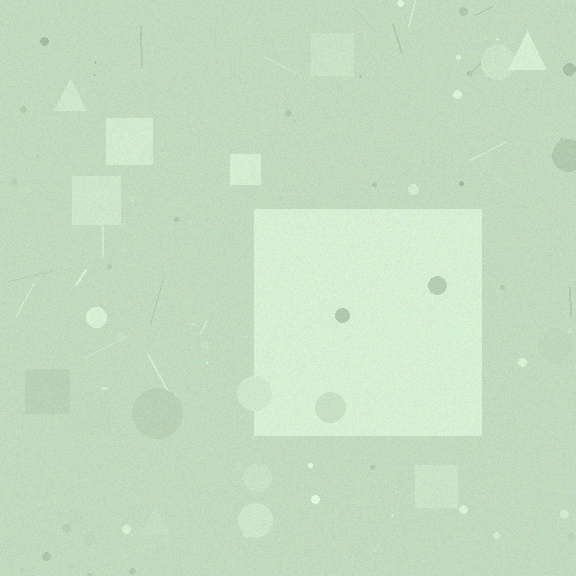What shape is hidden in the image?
A square is hidden in the image.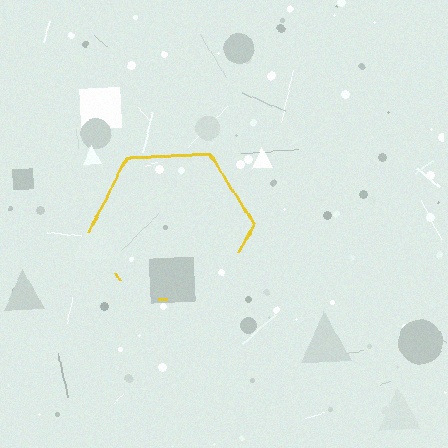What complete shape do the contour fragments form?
The contour fragments form a hexagon.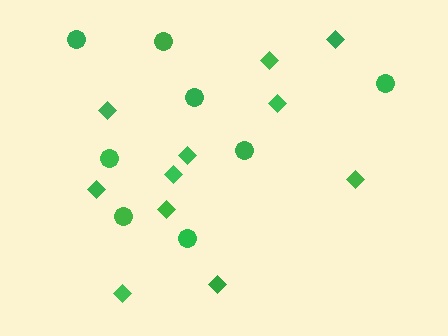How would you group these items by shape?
There are 2 groups: one group of diamonds (11) and one group of circles (8).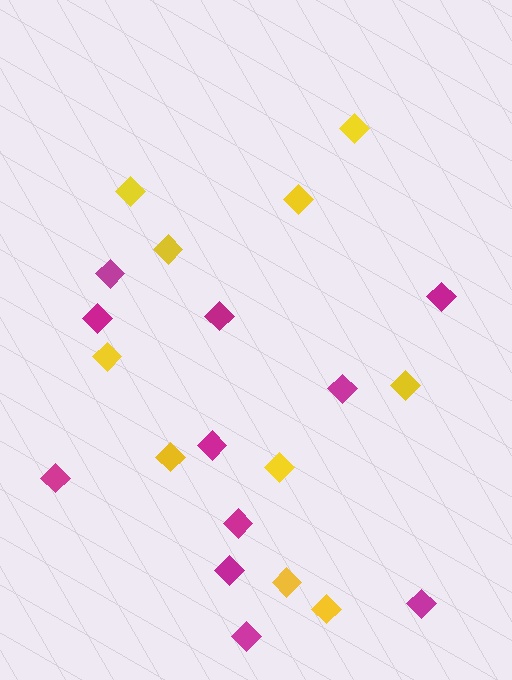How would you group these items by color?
There are 2 groups: one group of magenta diamonds (11) and one group of yellow diamonds (10).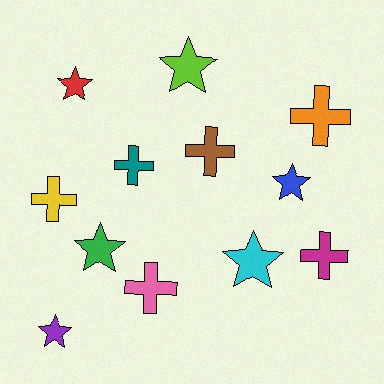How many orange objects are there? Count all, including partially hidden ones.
There is 1 orange object.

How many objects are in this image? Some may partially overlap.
There are 12 objects.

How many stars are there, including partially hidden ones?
There are 6 stars.